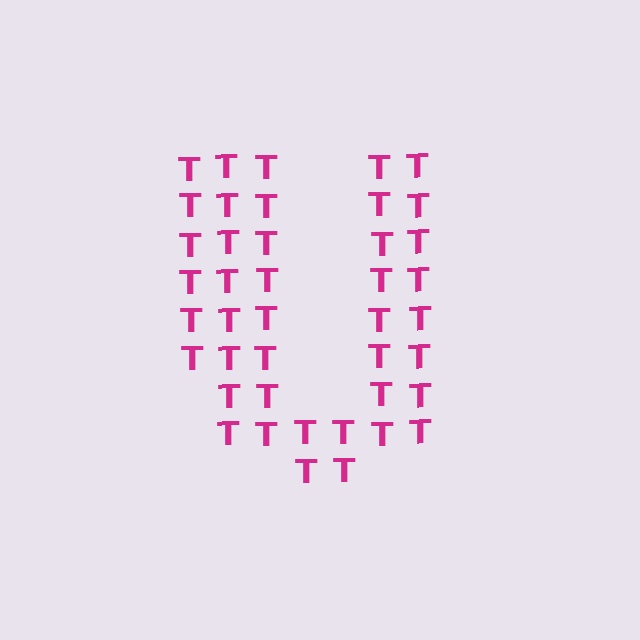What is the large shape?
The large shape is the letter U.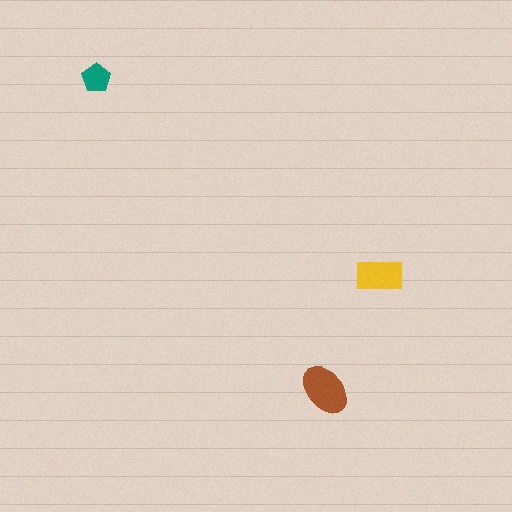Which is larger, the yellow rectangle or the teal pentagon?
The yellow rectangle.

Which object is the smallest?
The teal pentagon.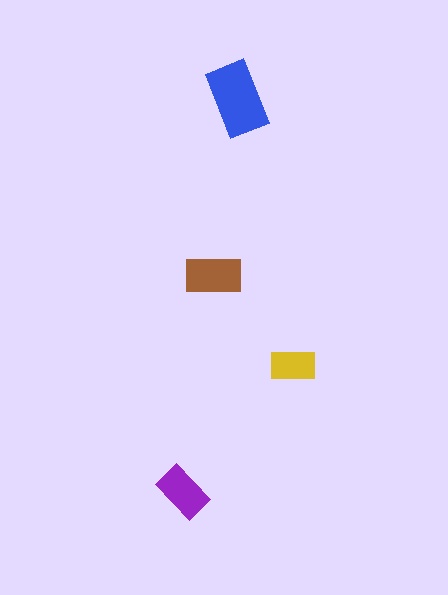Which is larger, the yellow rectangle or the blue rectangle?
The blue one.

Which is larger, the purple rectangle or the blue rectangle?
The blue one.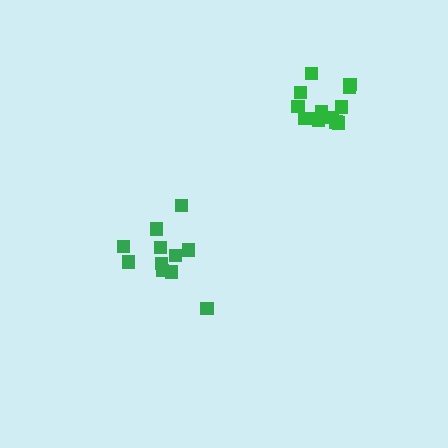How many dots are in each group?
Group 1: 13 dots, Group 2: 11 dots (24 total).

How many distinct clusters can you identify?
There are 2 distinct clusters.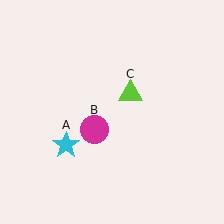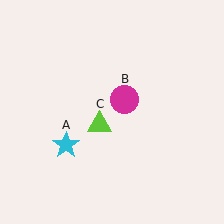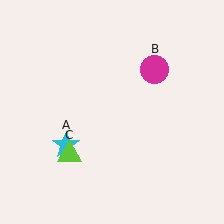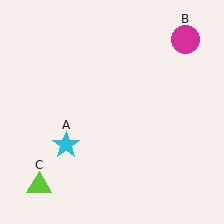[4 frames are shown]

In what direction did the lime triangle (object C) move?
The lime triangle (object C) moved down and to the left.